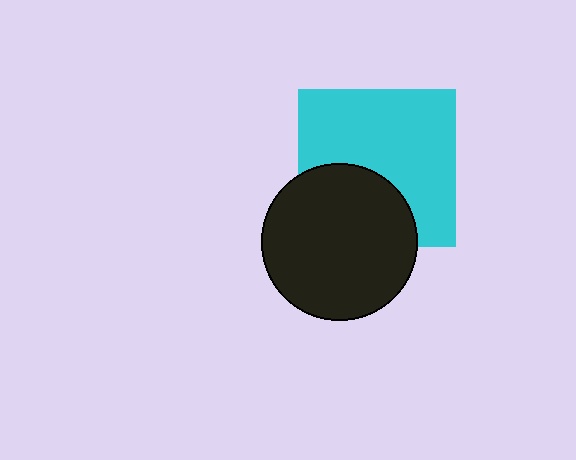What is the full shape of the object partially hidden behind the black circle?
The partially hidden object is a cyan square.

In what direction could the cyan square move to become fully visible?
The cyan square could move up. That would shift it out from behind the black circle entirely.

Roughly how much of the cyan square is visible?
Most of it is visible (roughly 65%).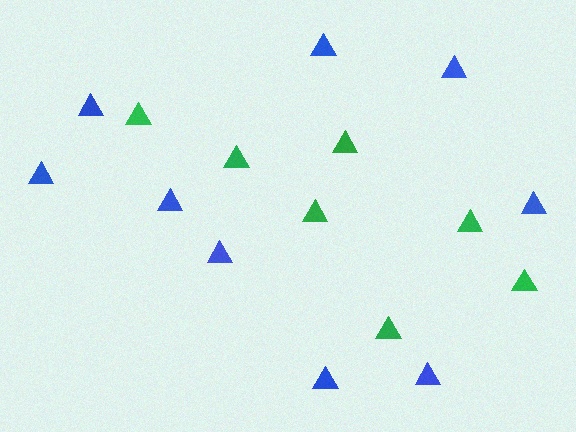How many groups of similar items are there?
There are 2 groups: one group of green triangles (7) and one group of blue triangles (9).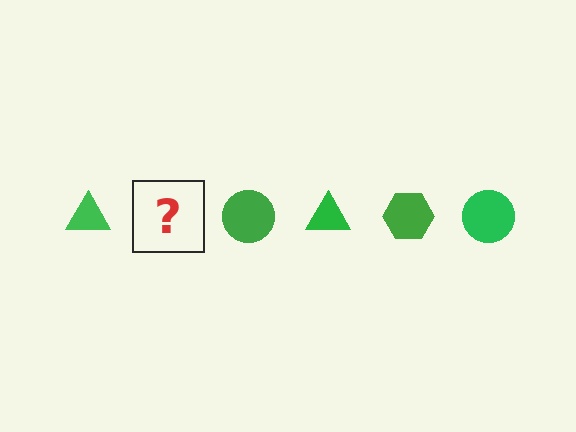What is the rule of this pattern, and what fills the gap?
The rule is that the pattern cycles through triangle, hexagon, circle shapes in green. The gap should be filled with a green hexagon.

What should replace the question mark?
The question mark should be replaced with a green hexagon.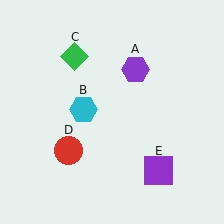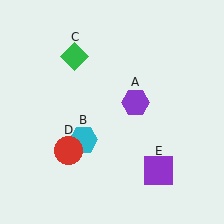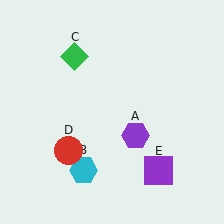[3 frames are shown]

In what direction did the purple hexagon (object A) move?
The purple hexagon (object A) moved down.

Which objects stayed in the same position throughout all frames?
Green diamond (object C) and red circle (object D) and purple square (object E) remained stationary.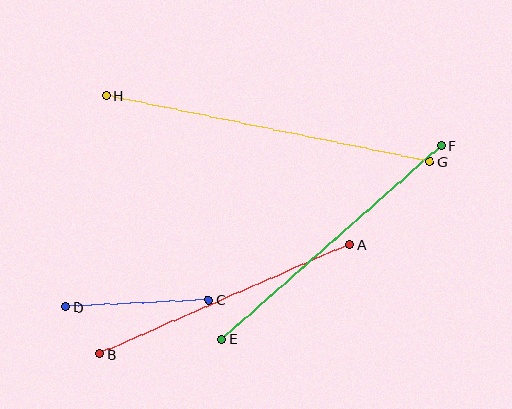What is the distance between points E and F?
The distance is approximately 293 pixels.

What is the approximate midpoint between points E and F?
The midpoint is at approximately (331, 243) pixels.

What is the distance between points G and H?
The distance is approximately 330 pixels.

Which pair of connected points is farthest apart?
Points G and H are farthest apart.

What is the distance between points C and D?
The distance is approximately 143 pixels.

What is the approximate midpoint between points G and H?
The midpoint is at approximately (268, 129) pixels.